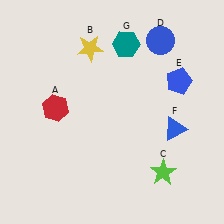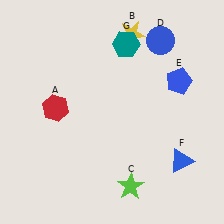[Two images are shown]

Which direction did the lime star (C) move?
The lime star (C) moved left.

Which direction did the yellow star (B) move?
The yellow star (B) moved right.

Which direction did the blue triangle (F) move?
The blue triangle (F) moved down.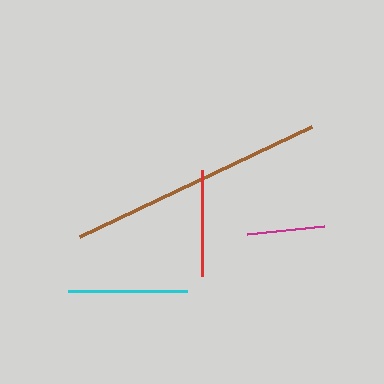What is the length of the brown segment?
The brown segment is approximately 257 pixels long.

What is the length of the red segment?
The red segment is approximately 106 pixels long.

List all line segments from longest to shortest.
From longest to shortest: brown, cyan, red, magenta.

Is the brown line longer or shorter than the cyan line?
The brown line is longer than the cyan line.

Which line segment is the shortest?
The magenta line is the shortest at approximately 78 pixels.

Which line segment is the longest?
The brown line is the longest at approximately 257 pixels.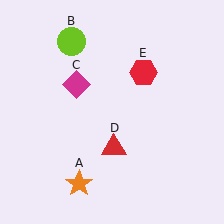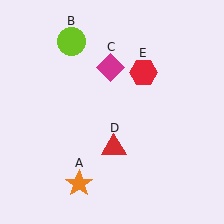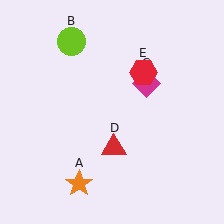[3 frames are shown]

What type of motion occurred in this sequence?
The magenta diamond (object C) rotated clockwise around the center of the scene.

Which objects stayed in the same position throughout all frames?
Orange star (object A) and lime circle (object B) and red triangle (object D) and red hexagon (object E) remained stationary.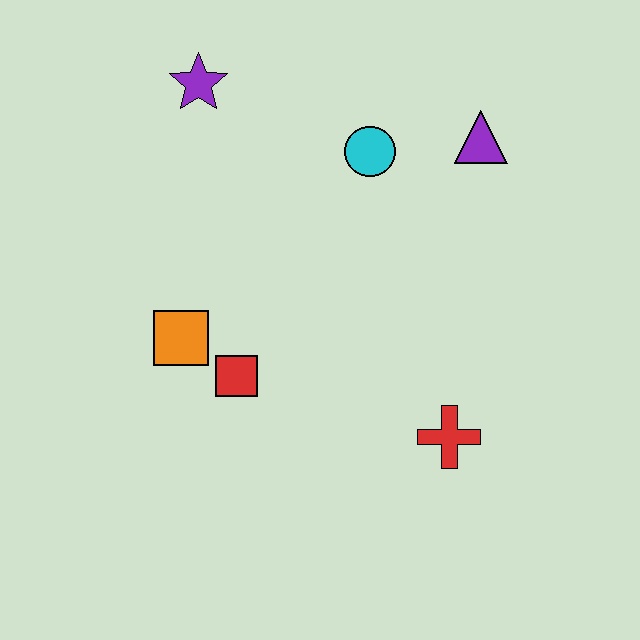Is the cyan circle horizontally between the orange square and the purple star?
No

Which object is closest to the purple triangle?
The cyan circle is closest to the purple triangle.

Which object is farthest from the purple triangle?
The orange square is farthest from the purple triangle.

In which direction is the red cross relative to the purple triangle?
The red cross is below the purple triangle.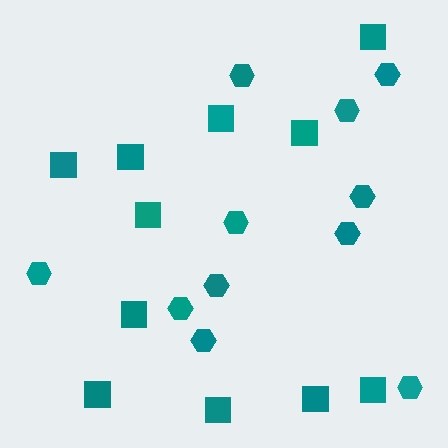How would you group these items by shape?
There are 2 groups: one group of squares (11) and one group of hexagons (11).